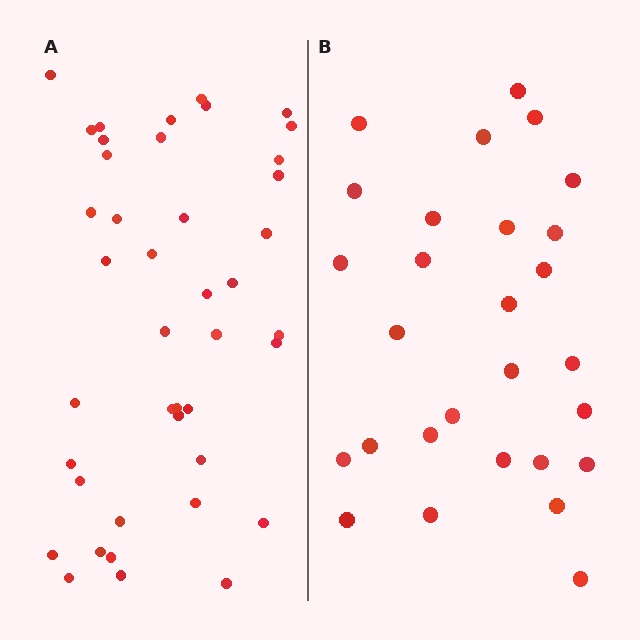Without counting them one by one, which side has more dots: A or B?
Region A (the left region) has more dots.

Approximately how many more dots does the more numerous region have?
Region A has approximately 15 more dots than region B.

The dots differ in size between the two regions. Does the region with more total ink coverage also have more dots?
No. Region B has more total ink coverage because its dots are larger, but region A actually contains more individual dots. Total area can be misleading — the number of items is what matters here.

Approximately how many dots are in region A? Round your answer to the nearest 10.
About 40 dots. (The exact count is 42, which rounds to 40.)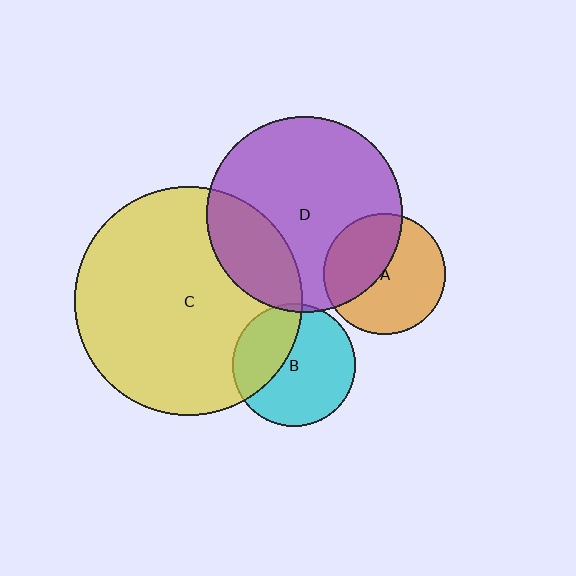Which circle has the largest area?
Circle C (yellow).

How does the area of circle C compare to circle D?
Approximately 1.4 times.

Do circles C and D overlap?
Yes.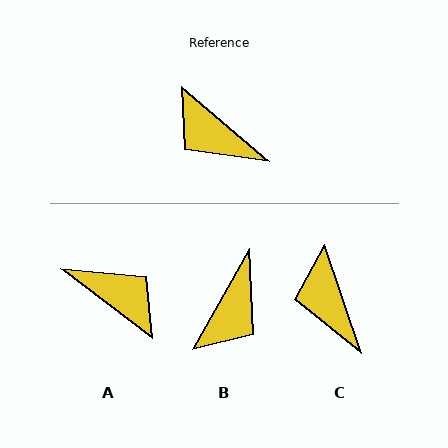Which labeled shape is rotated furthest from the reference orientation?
A, about 177 degrees away.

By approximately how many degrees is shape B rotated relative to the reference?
Approximately 101 degrees counter-clockwise.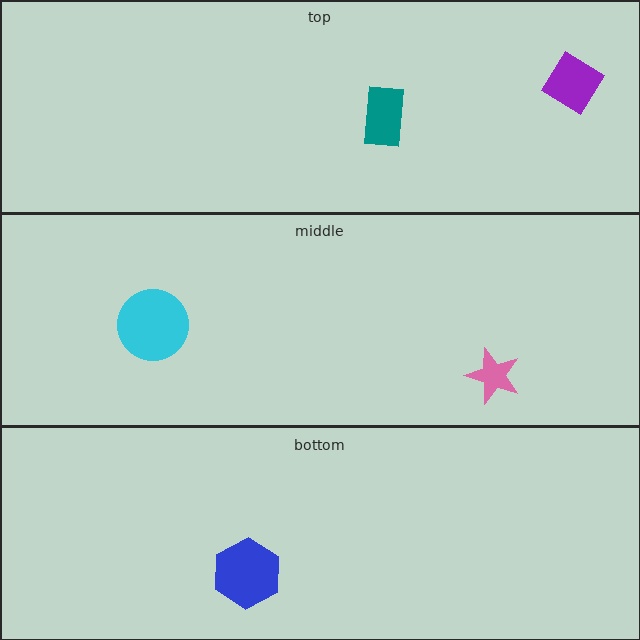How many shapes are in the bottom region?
1.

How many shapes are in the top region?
2.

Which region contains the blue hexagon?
The bottom region.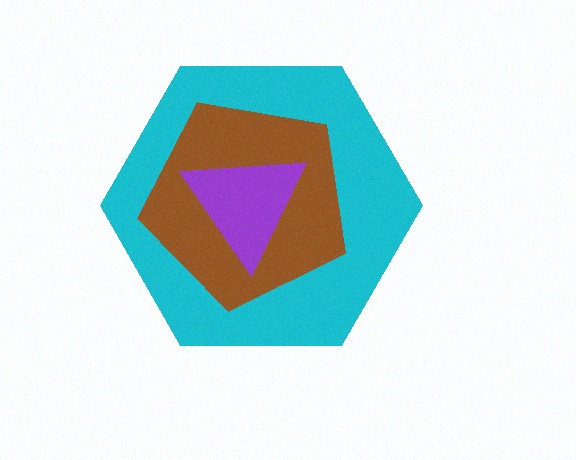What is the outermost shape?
The cyan hexagon.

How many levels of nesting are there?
3.